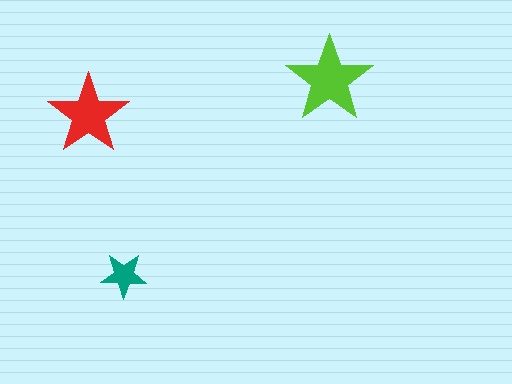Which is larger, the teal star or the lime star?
The lime one.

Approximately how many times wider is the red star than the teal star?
About 2 times wider.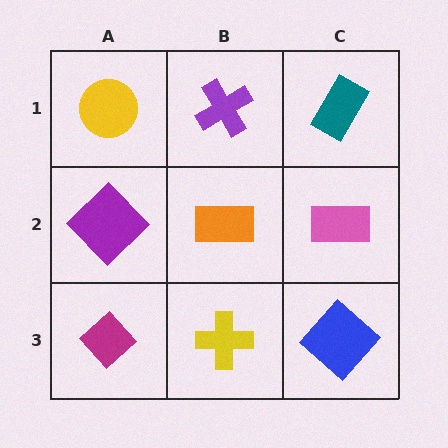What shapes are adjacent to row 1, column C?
A pink rectangle (row 2, column C), a purple cross (row 1, column B).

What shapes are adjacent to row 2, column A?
A yellow circle (row 1, column A), a magenta diamond (row 3, column A), an orange rectangle (row 2, column B).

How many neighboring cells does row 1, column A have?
2.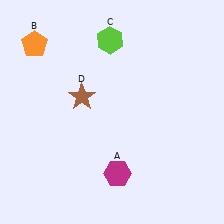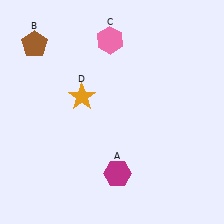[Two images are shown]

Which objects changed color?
B changed from orange to brown. C changed from lime to pink. D changed from brown to orange.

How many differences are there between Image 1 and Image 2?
There are 3 differences between the two images.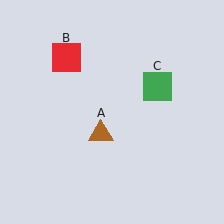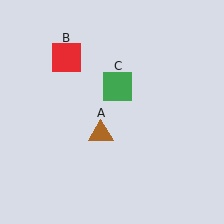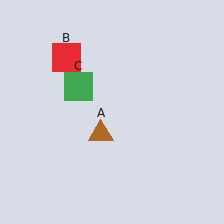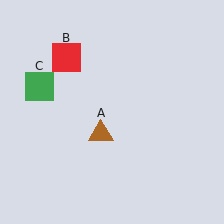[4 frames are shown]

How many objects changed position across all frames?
1 object changed position: green square (object C).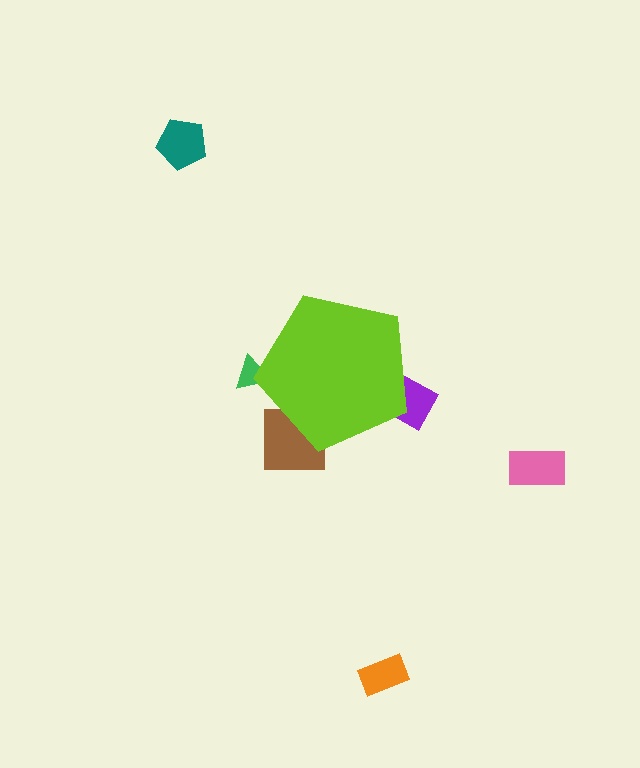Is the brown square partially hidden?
Yes, the brown square is partially hidden behind the lime pentagon.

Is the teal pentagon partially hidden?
No, the teal pentagon is fully visible.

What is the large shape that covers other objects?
A lime pentagon.